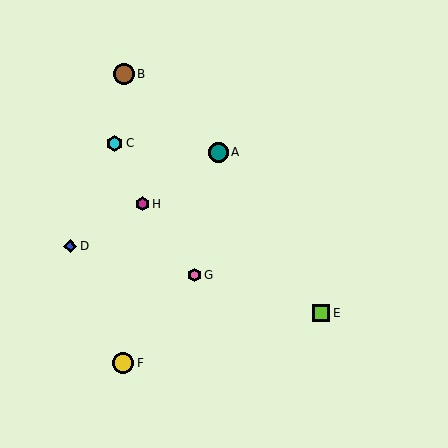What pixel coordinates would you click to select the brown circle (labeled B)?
Click at (124, 74) to select the brown circle B.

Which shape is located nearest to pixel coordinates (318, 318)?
The lime square (labeled E) at (321, 313) is nearest to that location.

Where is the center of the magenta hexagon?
The center of the magenta hexagon is at (142, 204).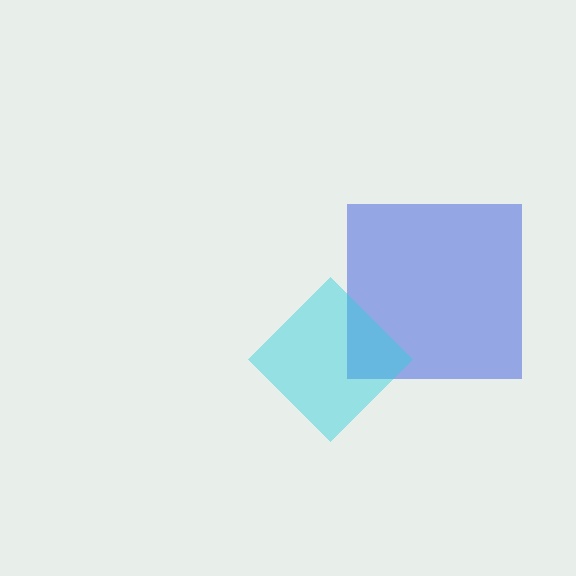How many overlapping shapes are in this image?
There are 2 overlapping shapes in the image.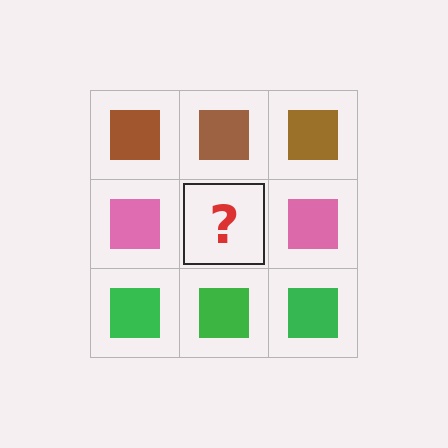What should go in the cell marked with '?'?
The missing cell should contain a pink square.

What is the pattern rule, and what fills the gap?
The rule is that each row has a consistent color. The gap should be filled with a pink square.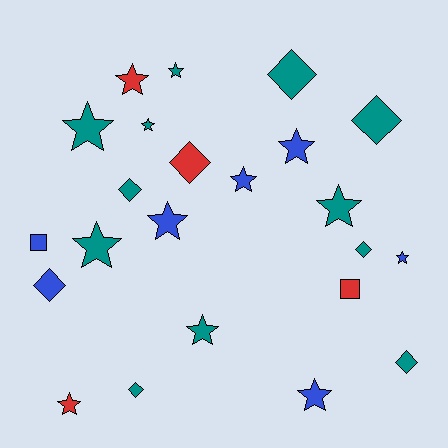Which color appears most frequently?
Teal, with 12 objects.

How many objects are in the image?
There are 23 objects.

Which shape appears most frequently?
Star, with 13 objects.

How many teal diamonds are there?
There are 6 teal diamonds.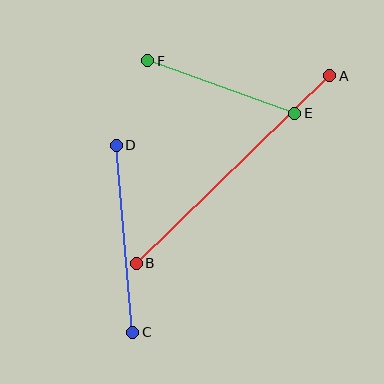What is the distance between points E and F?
The distance is approximately 156 pixels.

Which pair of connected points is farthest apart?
Points A and B are farthest apart.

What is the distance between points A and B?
The distance is approximately 269 pixels.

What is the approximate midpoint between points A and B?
The midpoint is at approximately (233, 169) pixels.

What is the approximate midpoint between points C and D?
The midpoint is at approximately (125, 239) pixels.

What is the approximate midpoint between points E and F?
The midpoint is at approximately (221, 87) pixels.